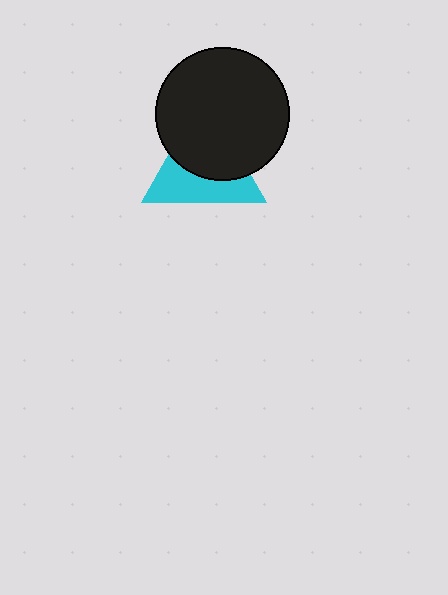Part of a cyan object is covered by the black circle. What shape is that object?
It is a triangle.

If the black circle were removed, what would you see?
You would see the complete cyan triangle.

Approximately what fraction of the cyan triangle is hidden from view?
Roughly 54% of the cyan triangle is hidden behind the black circle.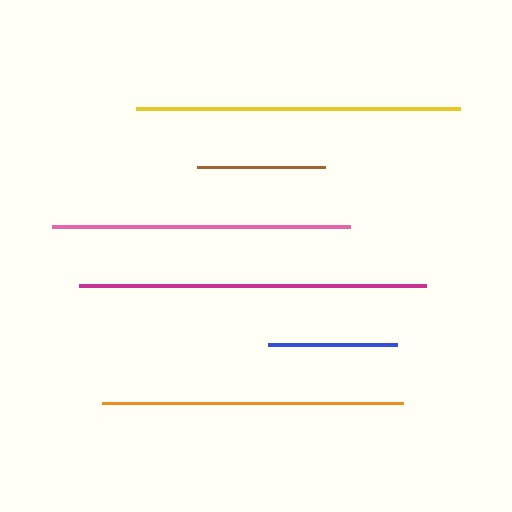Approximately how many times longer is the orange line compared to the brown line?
The orange line is approximately 2.4 times the length of the brown line.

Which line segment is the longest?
The magenta line is the longest at approximately 347 pixels.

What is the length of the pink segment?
The pink segment is approximately 297 pixels long.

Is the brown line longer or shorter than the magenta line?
The magenta line is longer than the brown line.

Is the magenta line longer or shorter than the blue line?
The magenta line is longer than the blue line.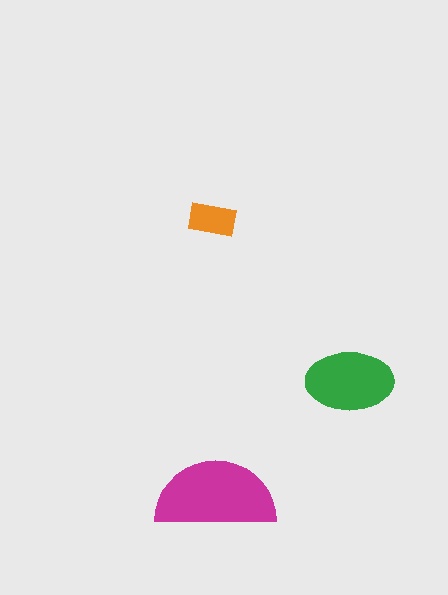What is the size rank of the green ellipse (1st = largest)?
2nd.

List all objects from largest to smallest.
The magenta semicircle, the green ellipse, the orange rectangle.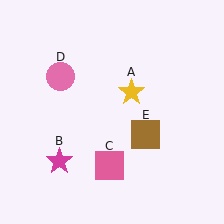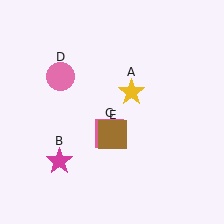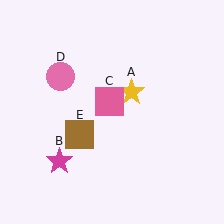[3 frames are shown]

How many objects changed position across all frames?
2 objects changed position: pink square (object C), brown square (object E).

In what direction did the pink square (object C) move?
The pink square (object C) moved up.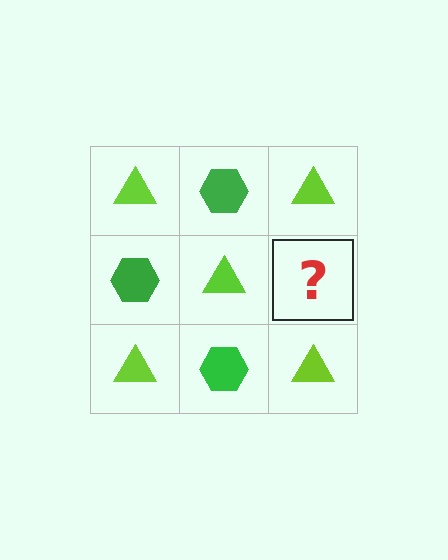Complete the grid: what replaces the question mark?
The question mark should be replaced with a green hexagon.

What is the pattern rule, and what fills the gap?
The rule is that it alternates lime triangle and green hexagon in a checkerboard pattern. The gap should be filled with a green hexagon.